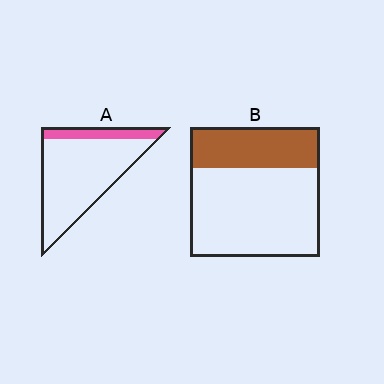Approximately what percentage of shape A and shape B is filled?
A is approximately 20% and B is approximately 30%.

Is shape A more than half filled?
No.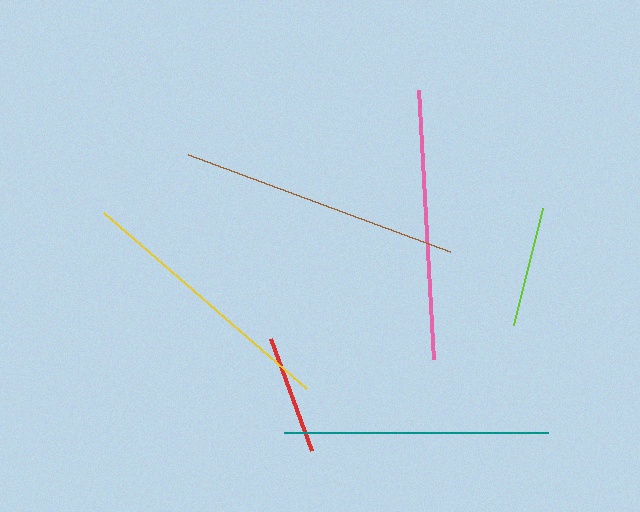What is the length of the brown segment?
The brown segment is approximately 279 pixels long.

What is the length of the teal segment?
The teal segment is approximately 264 pixels long.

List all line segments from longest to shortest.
From longest to shortest: brown, pink, yellow, teal, lime, red.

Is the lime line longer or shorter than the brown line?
The brown line is longer than the lime line.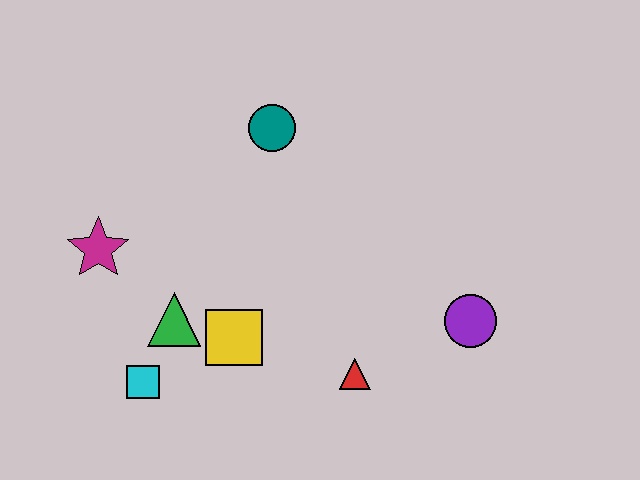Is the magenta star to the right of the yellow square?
No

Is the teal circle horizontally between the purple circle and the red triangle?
No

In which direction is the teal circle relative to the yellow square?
The teal circle is above the yellow square.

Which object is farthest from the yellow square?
The purple circle is farthest from the yellow square.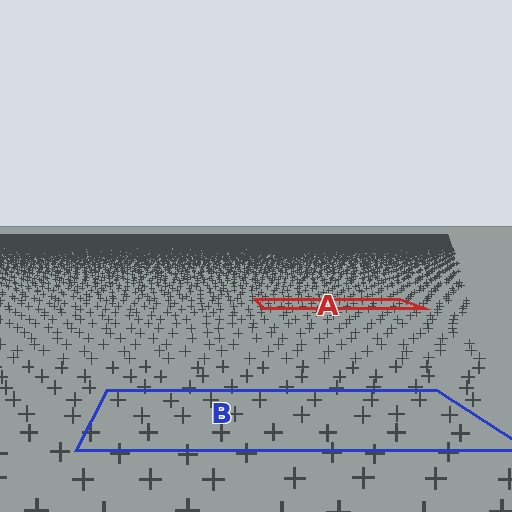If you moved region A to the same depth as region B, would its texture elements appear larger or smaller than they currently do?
They would appear larger. At a closer depth, the same texture elements are projected at a bigger on-screen size.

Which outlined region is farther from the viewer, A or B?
Region A is farther from the viewer — the texture elements inside it appear smaller and more densely packed.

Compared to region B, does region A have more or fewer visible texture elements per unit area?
Region A has more texture elements per unit area — they are packed more densely because it is farther away.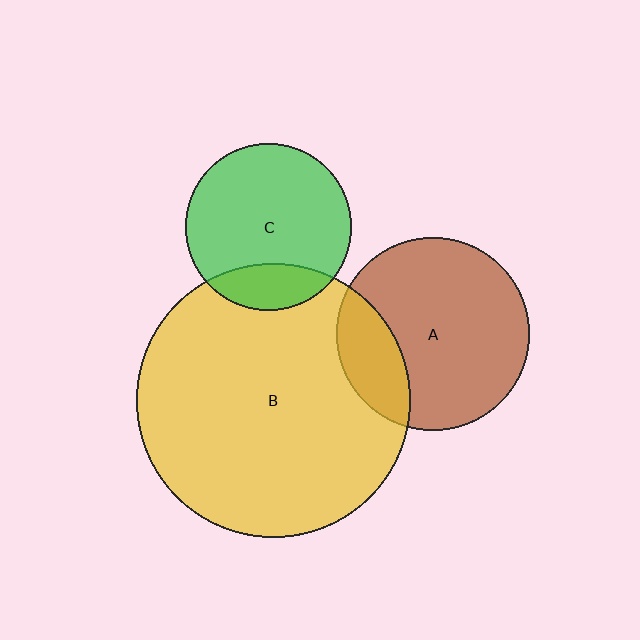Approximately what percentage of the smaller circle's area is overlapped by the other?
Approximately 20%.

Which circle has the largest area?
Circle B (yellow).